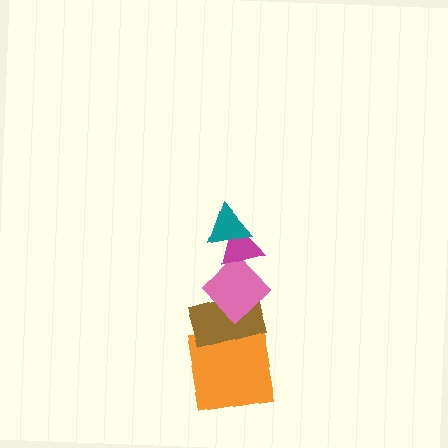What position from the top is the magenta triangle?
The magenta triangle is 2nd from the top.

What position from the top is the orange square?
The orange square is 5th from the top.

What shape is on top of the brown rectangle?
The pink diamond is on top of the brown rectangle.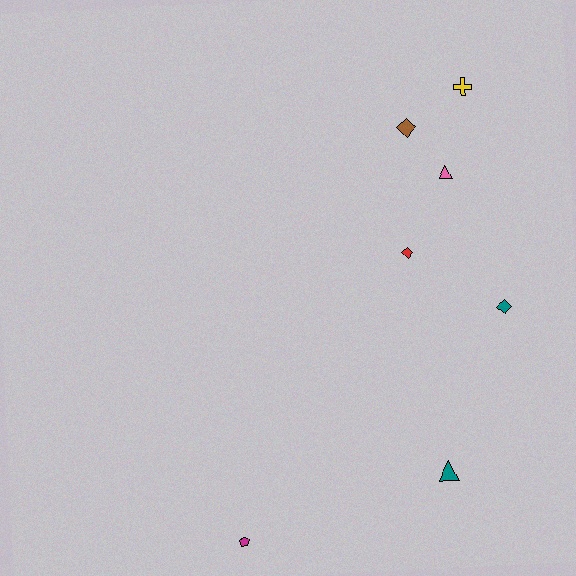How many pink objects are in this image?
There is 1 pink object.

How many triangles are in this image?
There are 2 triangles.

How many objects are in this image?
There are 7 objects.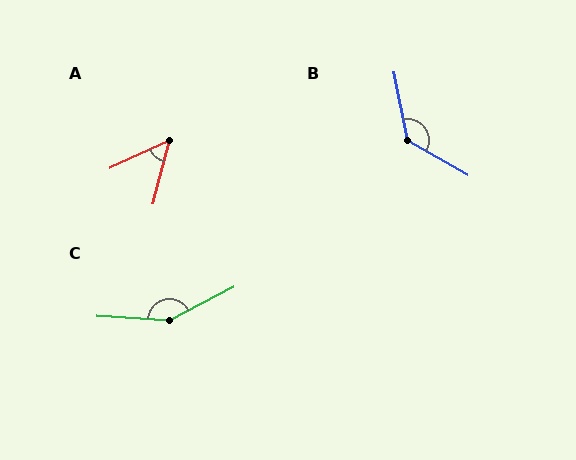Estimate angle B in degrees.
Approximately 130 degrees.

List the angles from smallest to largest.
A (51°), B (130°), C (149°).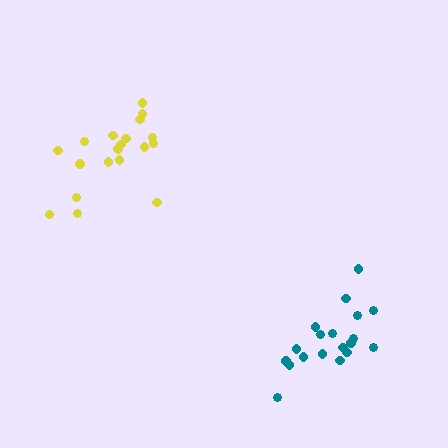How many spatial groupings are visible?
There are 2 spatial groupings.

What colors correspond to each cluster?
The clusters are colored: yellow, teal.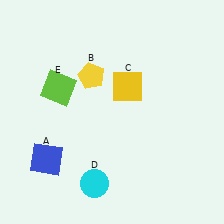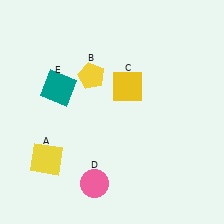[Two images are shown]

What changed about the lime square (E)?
In Image 1, E is lime. In Image 2, it changed to teal.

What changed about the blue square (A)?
In Image 1, A is blue. In Image 2, it changed to yellow.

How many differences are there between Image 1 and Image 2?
There are 3 differences between the two images.